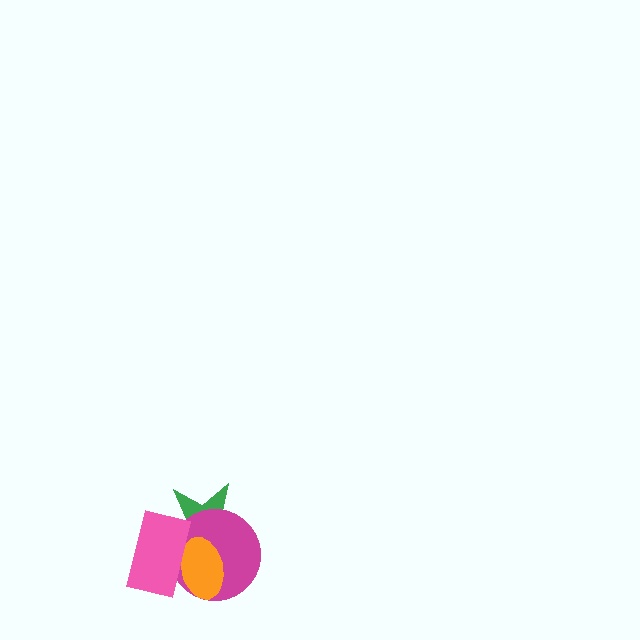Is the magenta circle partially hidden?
Yes, it is partially covered by another shape.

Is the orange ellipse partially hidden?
Yes, it is partially covered by another shape.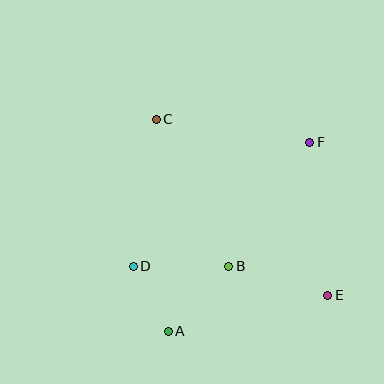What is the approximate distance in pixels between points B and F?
The distance between B and F is approximately 148 pixels.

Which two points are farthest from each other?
Points C and E are farthest from each other.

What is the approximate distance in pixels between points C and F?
The distance between C and F is approximately 156 pixels.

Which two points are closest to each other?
Points A and D are closest to each other.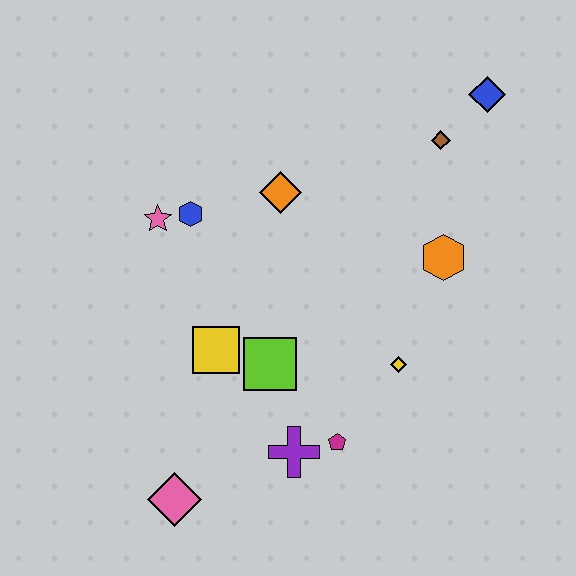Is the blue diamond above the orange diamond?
Yes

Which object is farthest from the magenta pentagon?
The blue diamond is farthest from the magenta pentagon.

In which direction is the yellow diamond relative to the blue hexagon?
The yellow diamond is to the right of the blue hexagon.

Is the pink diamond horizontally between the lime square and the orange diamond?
No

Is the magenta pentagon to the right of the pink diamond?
Yes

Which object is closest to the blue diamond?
The brown diamond is closest to the blue diamond.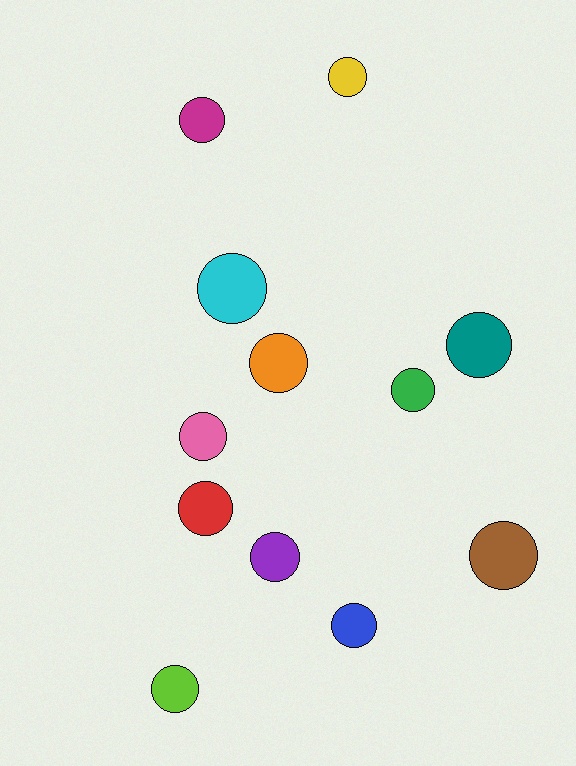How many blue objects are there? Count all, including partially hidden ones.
There is 1 blue object.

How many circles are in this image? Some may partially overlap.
There are 12 circles.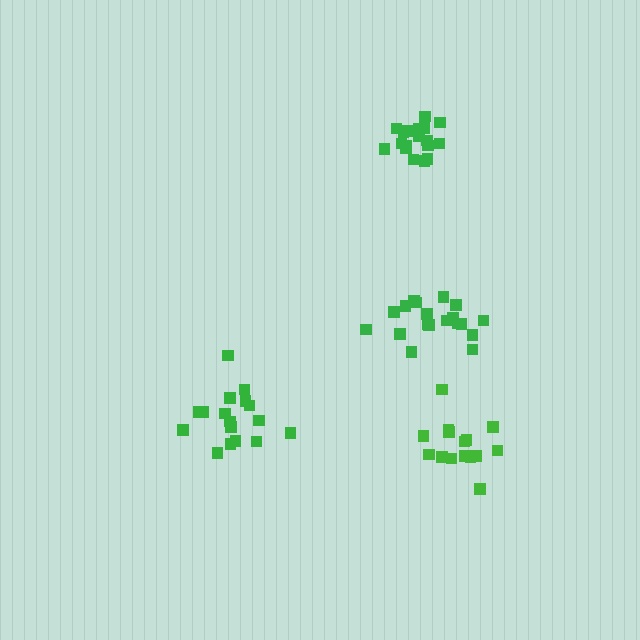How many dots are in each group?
Group 1: 17 dots, Group 2: 19 dots, Group 3: 19 dots, Group 4: 16 dots (71 total).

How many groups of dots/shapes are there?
There are 4 groups.